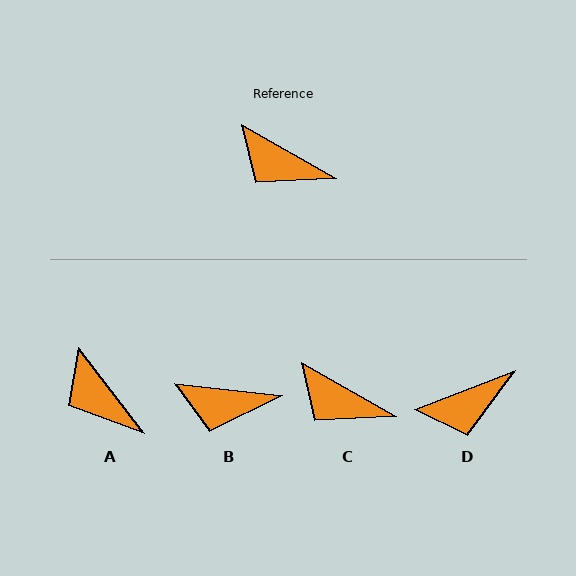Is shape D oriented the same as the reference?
No, it is off by about 50 degrees.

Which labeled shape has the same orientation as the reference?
C.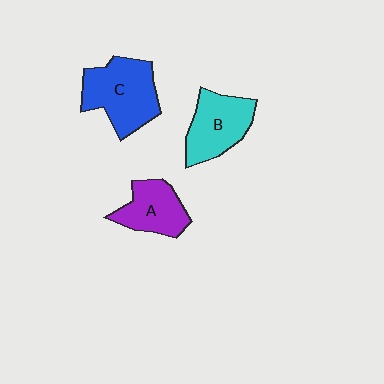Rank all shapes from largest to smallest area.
From largest to smallest: C (blue), B (cyan), A (purple).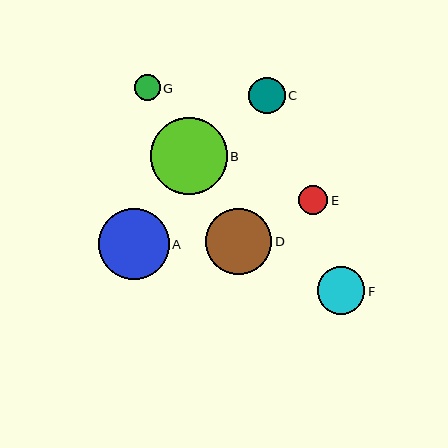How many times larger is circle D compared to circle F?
Circle D is approximately 1.4 times the size of circle F.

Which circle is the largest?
Circle B is the largest with a size of approximately 77 pixels.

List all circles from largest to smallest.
From largest to smallest: B, A, D, F, C, E, G.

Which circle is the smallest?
Circle G is the smallest with a size of approximately 25 pixels.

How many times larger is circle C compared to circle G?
Circle C is approximately 1.4 times the size of circle G.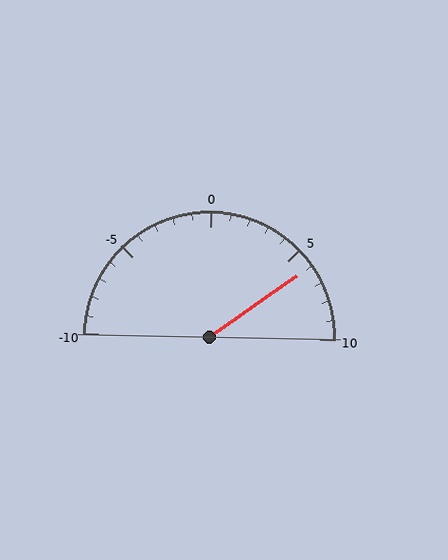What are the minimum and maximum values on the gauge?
The gauge ranges from -10 to 10.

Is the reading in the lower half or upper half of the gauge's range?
The reading is in the upper half of the range (-10 to 10).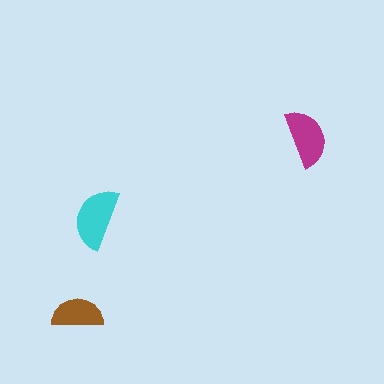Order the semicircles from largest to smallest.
the cyan one, the magenta one, the brown one.